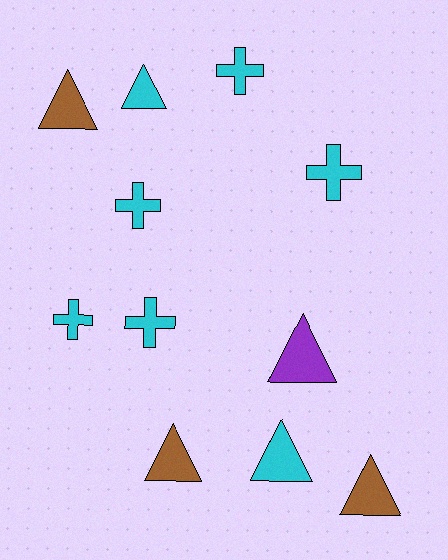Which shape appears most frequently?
Triangle, with 6 objects.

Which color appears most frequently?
Cyan, with 7 objects.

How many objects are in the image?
There are 11 objects.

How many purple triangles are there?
There is 1 purple triangle.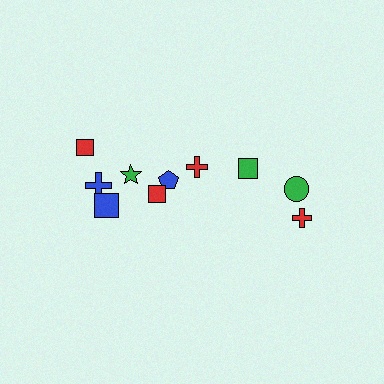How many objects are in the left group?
There are 6 objects.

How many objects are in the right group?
There are 4 objects.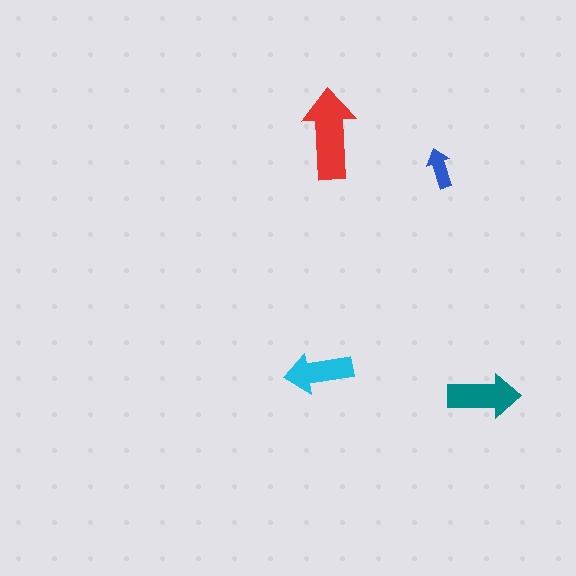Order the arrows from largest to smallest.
the red one, the teal one, the cyan one, the blue one.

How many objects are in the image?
There are 4 objects in the image.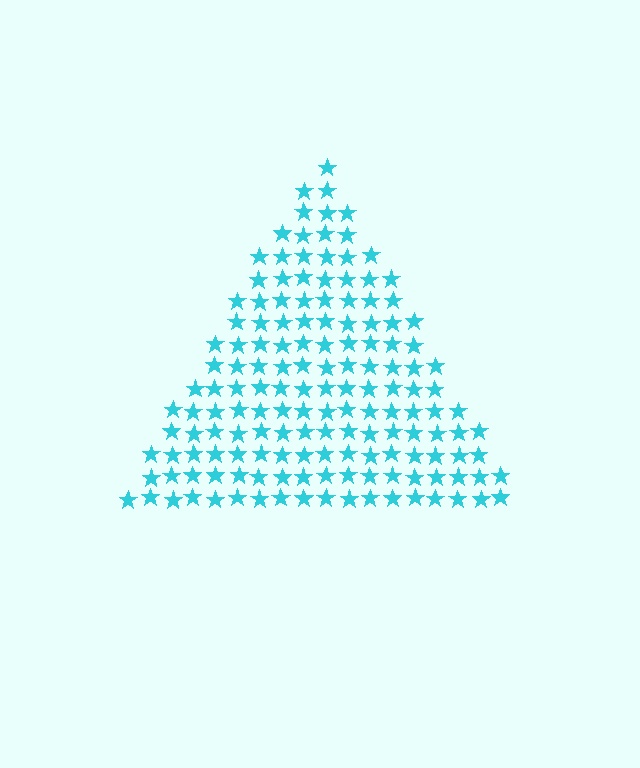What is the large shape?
The large shape is a triangle.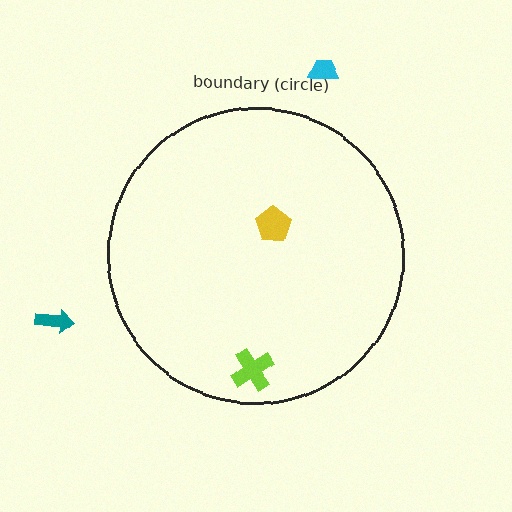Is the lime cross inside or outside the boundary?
Inside.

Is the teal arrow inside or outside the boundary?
Outside.